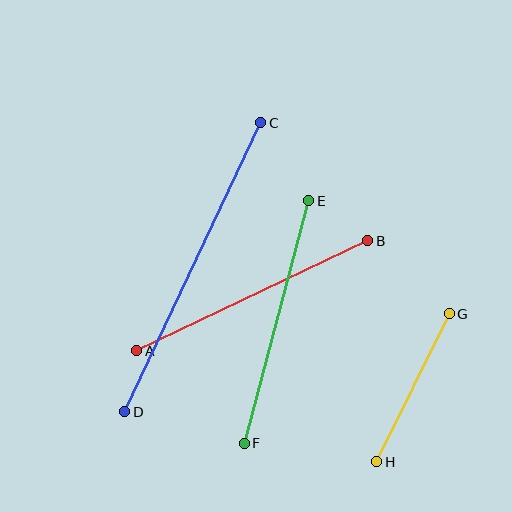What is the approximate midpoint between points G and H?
The midpoint is at approximately (413, 388) pixels.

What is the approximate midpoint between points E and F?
The midpoint is at approximately (276, 322) pixels.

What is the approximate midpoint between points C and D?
The midpoint is at approximately (193, 267) pixels.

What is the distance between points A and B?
The distance is approximately 256 pixels.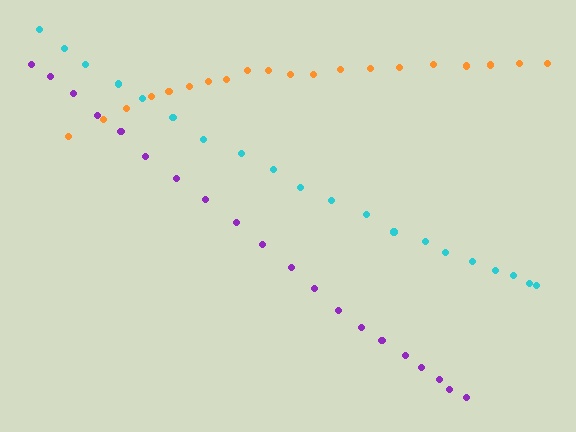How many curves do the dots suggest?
There are 3 distinct paths.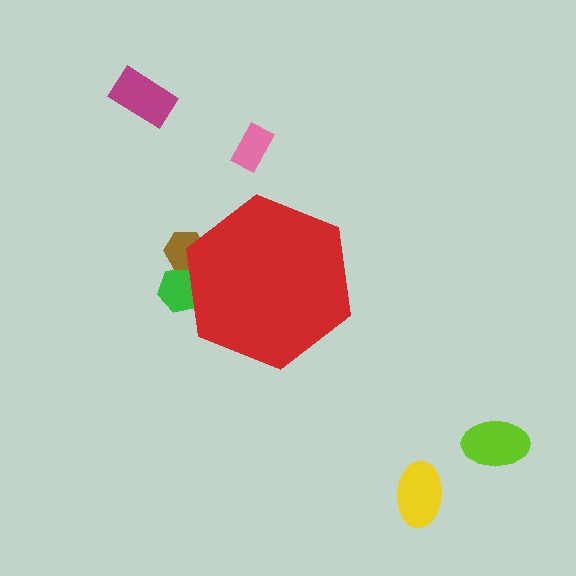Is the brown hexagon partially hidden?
Yes, the brown hexagon is partially hidden behind the red hexagon.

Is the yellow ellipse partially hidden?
No, the yellow ellipse is fully visible.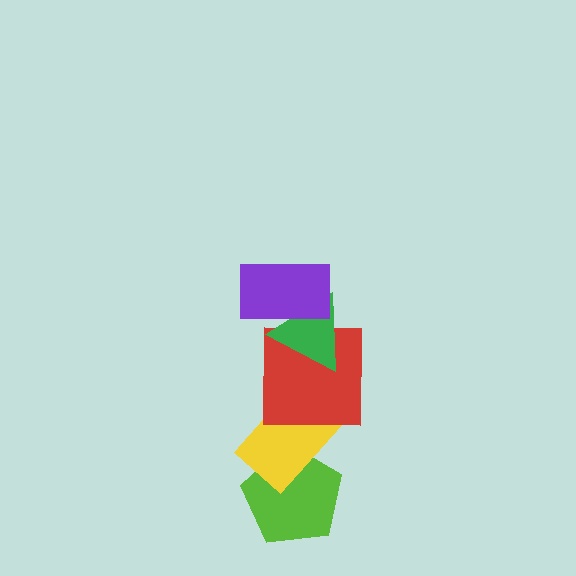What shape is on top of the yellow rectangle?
The red square is on top of the yellow rectangle.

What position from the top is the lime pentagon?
The lime pentagon is 5th from the top.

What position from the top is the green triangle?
The green triangle is 2nd from the top.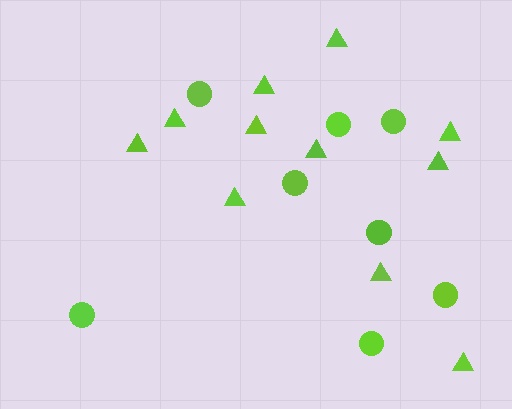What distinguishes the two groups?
There are 2 groups: one group of triangles (11) and one group of circles (8).